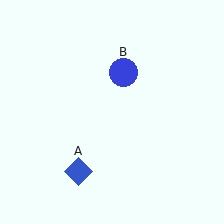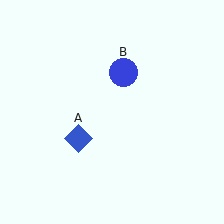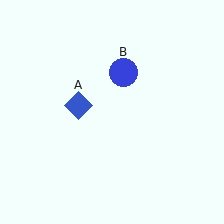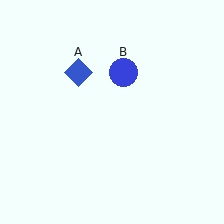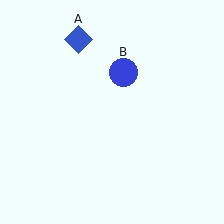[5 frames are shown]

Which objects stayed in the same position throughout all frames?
Blue circle (object B) remained stationary.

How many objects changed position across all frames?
1 object changed position: blue diamond (object A).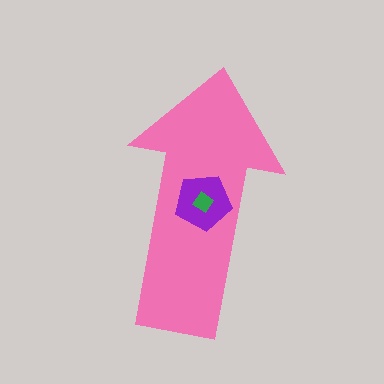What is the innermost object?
The green diamond.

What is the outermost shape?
The pink arrow.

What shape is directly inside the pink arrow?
The purple pentagon.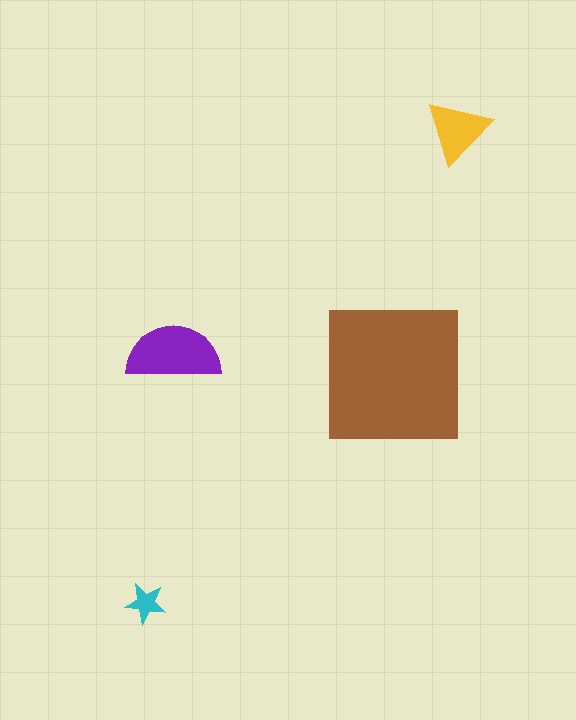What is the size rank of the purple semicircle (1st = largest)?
2nd.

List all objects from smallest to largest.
The cyan star, the yellow triangle, the purple semicircle, the brown square.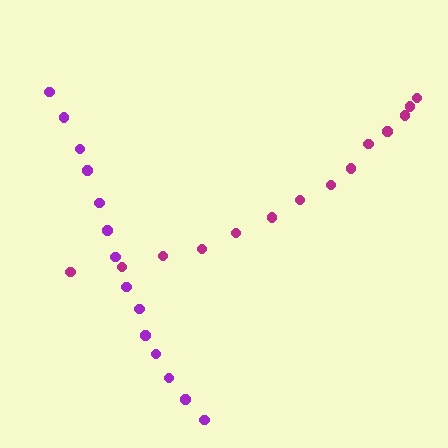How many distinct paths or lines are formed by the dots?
There are 2 distinct paths.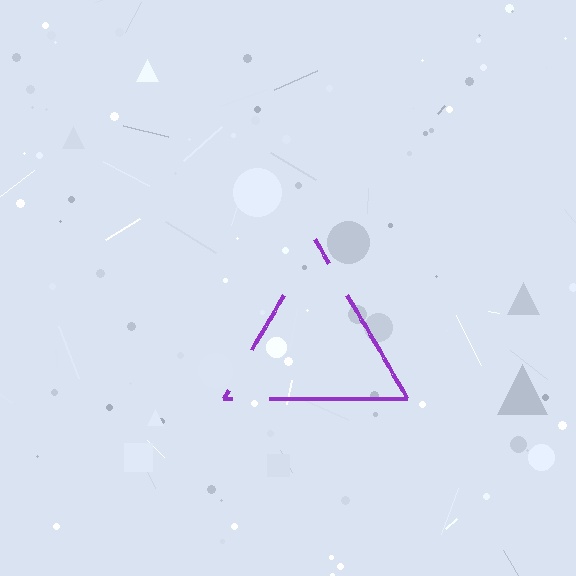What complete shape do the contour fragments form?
The contour fragments form a triangle.